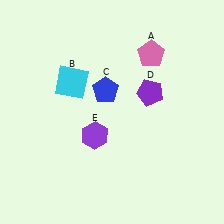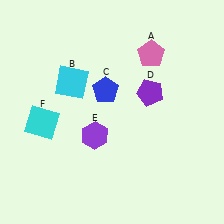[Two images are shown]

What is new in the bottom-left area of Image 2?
A cyan square (F) was added in the bottom-left area of Image 2.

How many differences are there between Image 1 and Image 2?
There is 1 difference between the two images.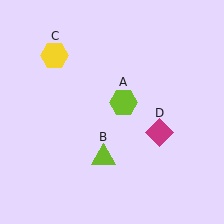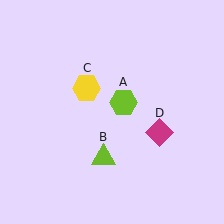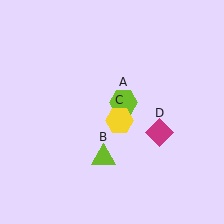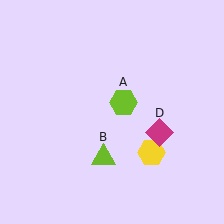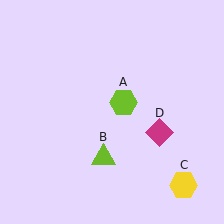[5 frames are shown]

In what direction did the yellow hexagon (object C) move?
The yellow hexagon (object C) moved down and to the right.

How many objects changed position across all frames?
1 object changed position: yellow hexagon (object C).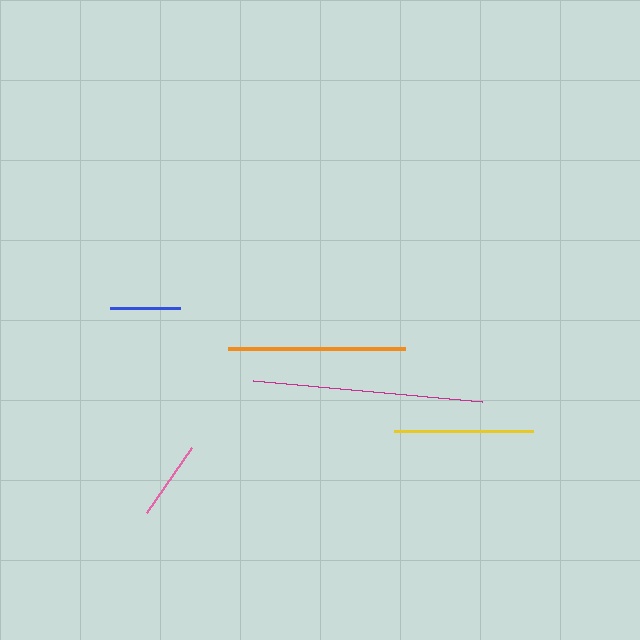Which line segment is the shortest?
The blue line is the shortest at approximately 70 pixels.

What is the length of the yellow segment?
The yellow segment is approximately 139 pixels long.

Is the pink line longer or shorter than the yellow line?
The yellow line is longer than the pink line.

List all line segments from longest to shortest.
From longest to shortest: magenta, orange, yellow, pink, blue.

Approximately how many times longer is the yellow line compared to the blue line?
The yellow line is approximately 2.0 times the length of the blue line.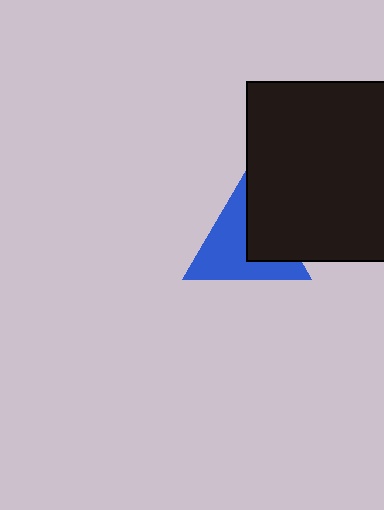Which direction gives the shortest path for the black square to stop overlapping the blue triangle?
Moving right gives the shortest separation.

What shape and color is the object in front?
The object in front is a black square.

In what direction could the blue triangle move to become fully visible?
The blue triangle could move left. That would shift it out from behind the black square entirely.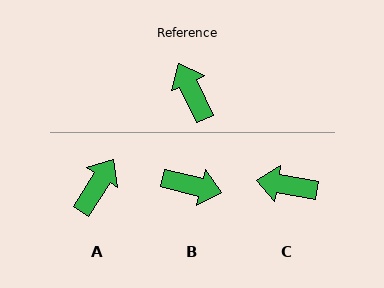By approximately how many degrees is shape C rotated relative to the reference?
Approximately 55 degrees counter-clockwise.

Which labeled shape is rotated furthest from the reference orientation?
B, about 129 degrees away.